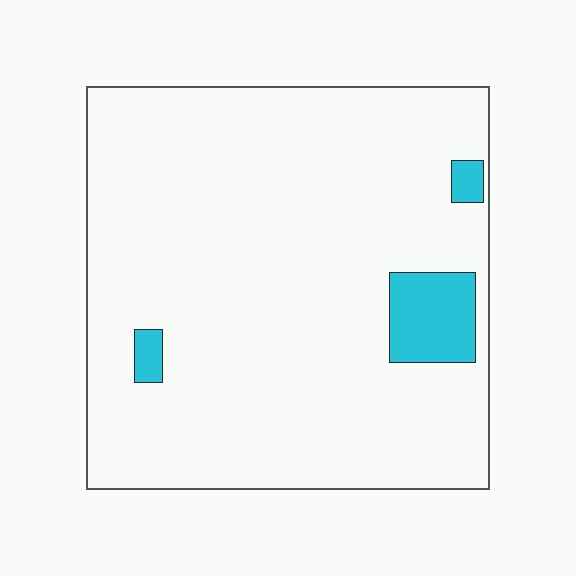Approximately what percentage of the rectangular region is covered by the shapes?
Approximately 5%.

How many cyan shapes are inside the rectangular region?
3.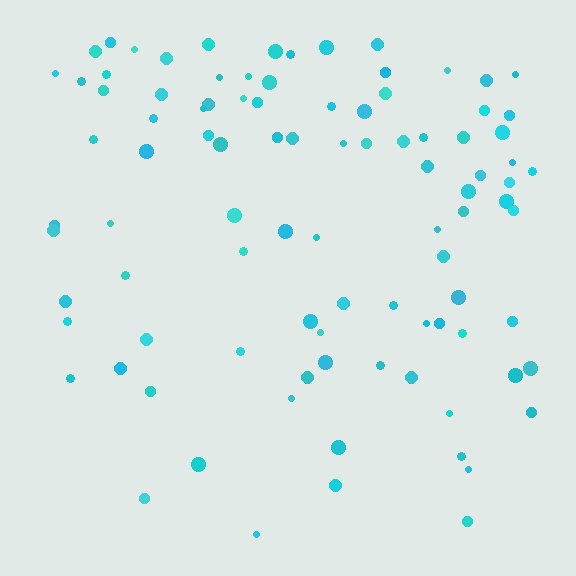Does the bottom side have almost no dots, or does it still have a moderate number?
Still a moderate number, just noticeably fewer than the top.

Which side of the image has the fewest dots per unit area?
The bottom.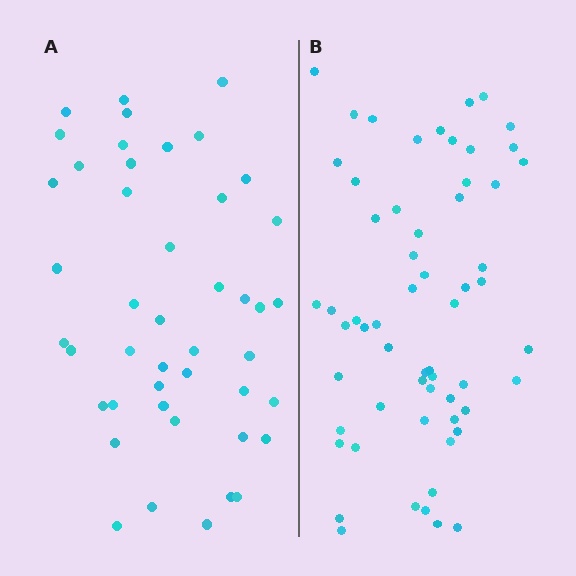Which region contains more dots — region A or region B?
Region B (the right region) has more dots.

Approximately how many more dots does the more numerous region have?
Region B has approximately 15 more dots than region A.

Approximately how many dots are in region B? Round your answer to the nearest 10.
About 60 dots.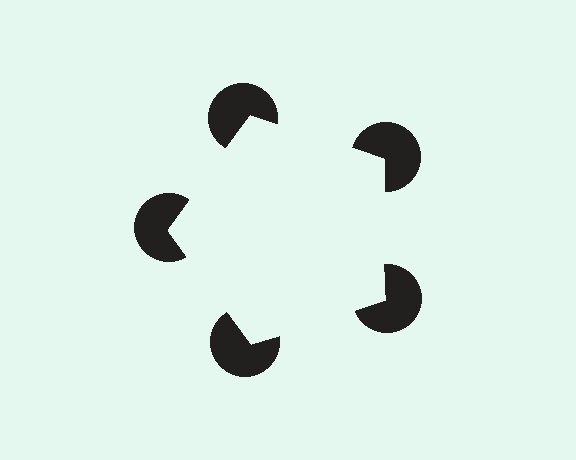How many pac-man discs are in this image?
There are 5 — one at each vertex of the illusory pentagon.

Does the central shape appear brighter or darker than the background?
It typically appears slightly brighter than the background, even though no actual brightness change is drawn.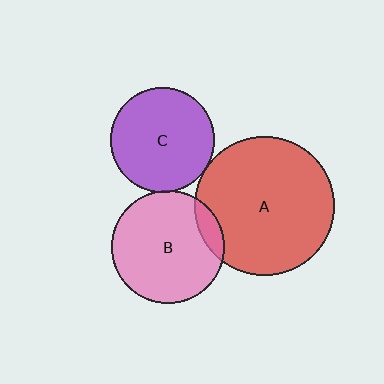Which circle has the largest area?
Circle A (red).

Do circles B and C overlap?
Yes.